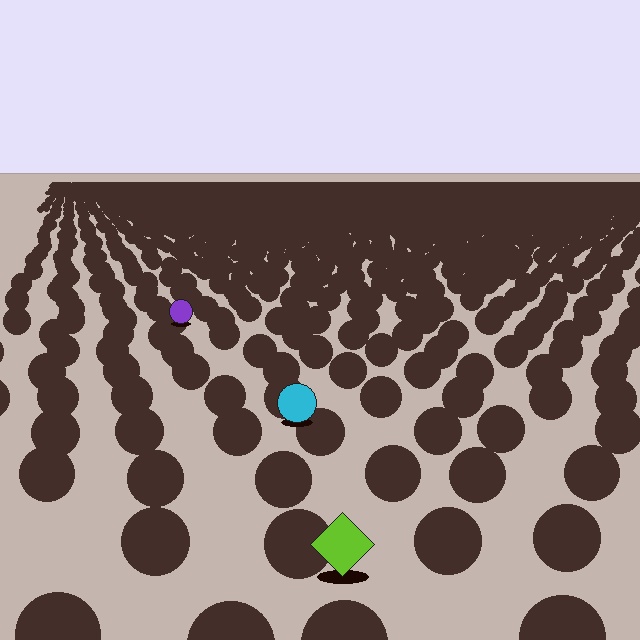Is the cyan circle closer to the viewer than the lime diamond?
No. The lime diamond is closer — you can tell from the texture gradient: the ground texture is coarser near it.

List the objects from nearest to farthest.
From nearest to farthest: the lime diamond, the cyan circle, the purple circle.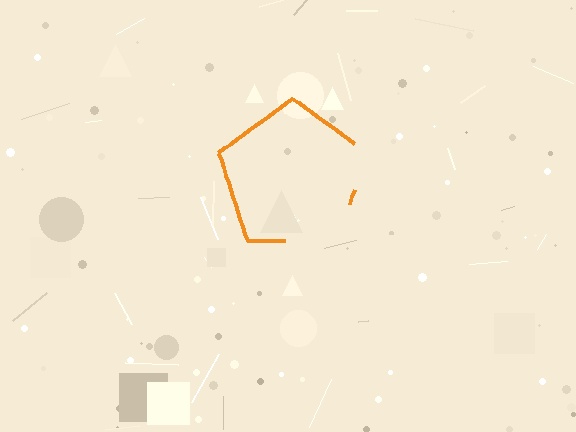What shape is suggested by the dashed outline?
The dashed outline suggests a pentagon.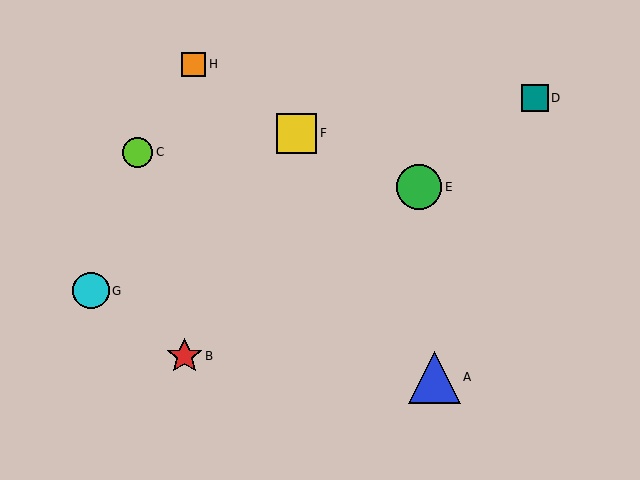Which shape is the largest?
The blue triangle (labeled A) is the largest.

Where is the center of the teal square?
The center of the teal square is at (535, 98).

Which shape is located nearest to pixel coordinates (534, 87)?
The teal square (labeled D) at (535, 98) is nearest to that location.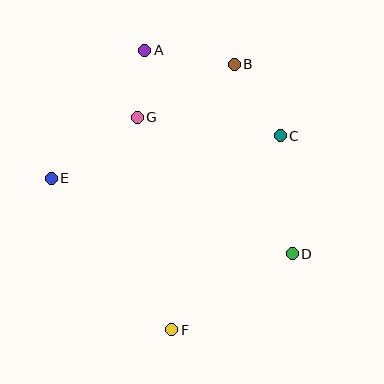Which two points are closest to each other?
Points A and G are closest to each other.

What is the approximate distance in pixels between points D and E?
The distance between D and E is approximately 253 pixels.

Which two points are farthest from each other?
Points A and F are farthest from each other.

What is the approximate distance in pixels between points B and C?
The distance between B and C is approximately 85 pixels.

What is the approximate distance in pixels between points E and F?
The distance between E and F is approximately 194 pixels.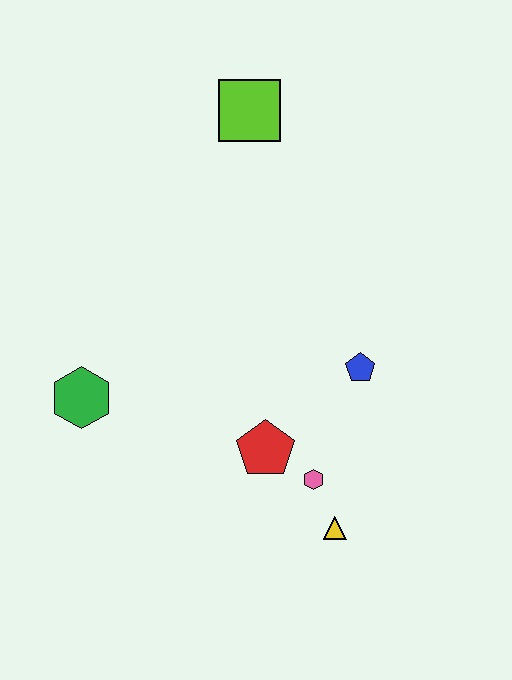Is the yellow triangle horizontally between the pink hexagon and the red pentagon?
No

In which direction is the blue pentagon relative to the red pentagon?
The blue pentagon is to the right of the red pentagon.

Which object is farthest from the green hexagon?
The lime square is farthest from the green hexagon.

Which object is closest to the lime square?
The blue pentagon is closest to the lime square.